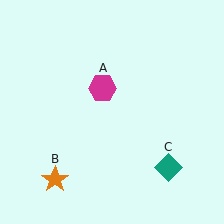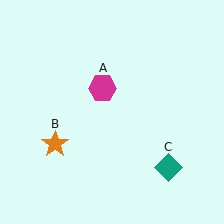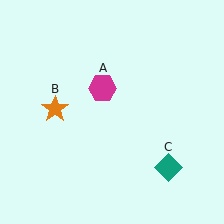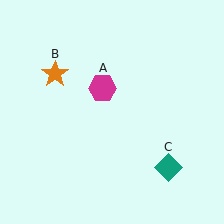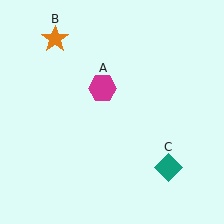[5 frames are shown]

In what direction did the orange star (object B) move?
The orange star (object B) moved up.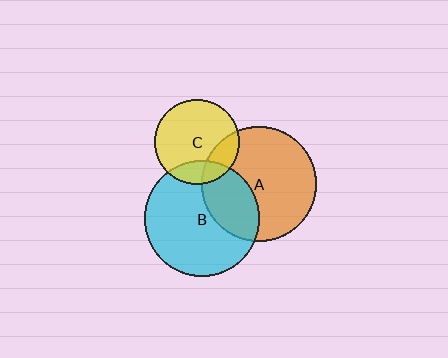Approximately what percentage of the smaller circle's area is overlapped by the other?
Approximately 20%.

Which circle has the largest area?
Circle B (cyan).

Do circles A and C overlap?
Yes.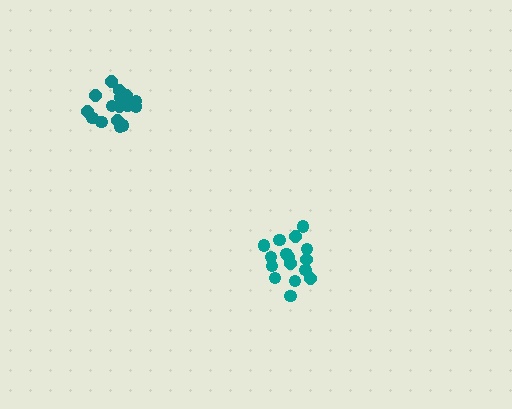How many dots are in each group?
Group 1: 16 dots, Group 2: 16 dots (32 total).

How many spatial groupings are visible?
There are 2 spatial groupings.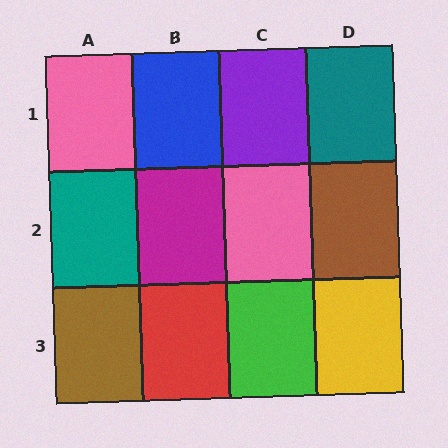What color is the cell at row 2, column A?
Teal.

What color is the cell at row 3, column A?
Brown.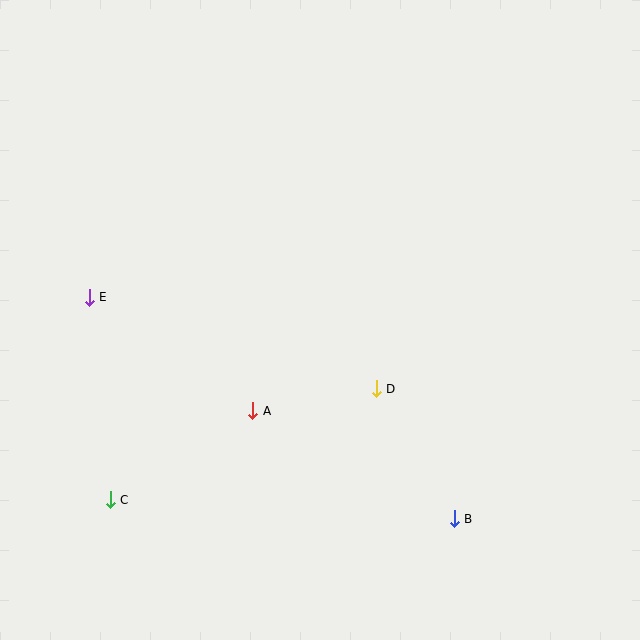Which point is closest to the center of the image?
Point D at (376, 389) is closest to the center.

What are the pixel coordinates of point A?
Point A is at (253, 411).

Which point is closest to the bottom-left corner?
Point C is closest to the bottom-left corner.